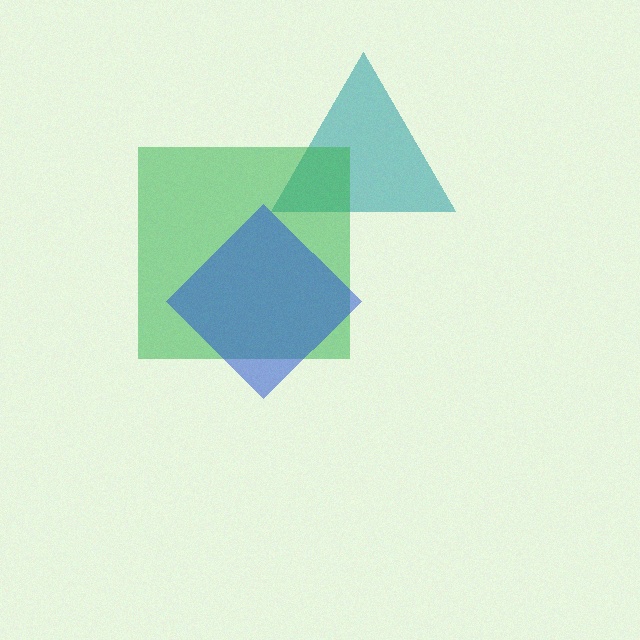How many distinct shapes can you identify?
There are 3 distinct shapes: a teal triangle, a green square, a blue diamond.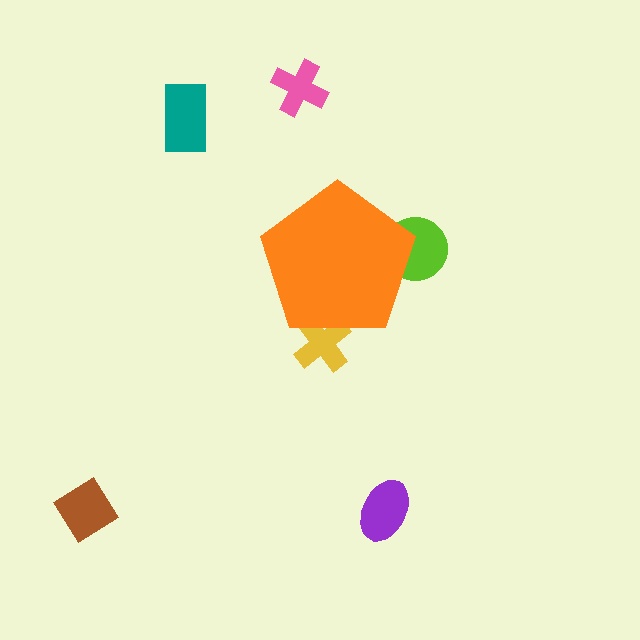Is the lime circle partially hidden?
Yes, the lime circle is partially hidden behind the orange pentagon.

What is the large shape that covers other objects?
An orange pentagon.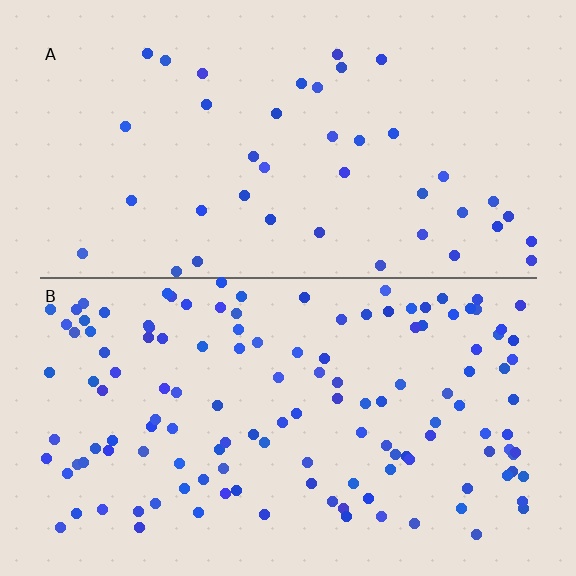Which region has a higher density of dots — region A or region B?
B (the bottom).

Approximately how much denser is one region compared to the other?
Approximately 3.2× — region B over region A.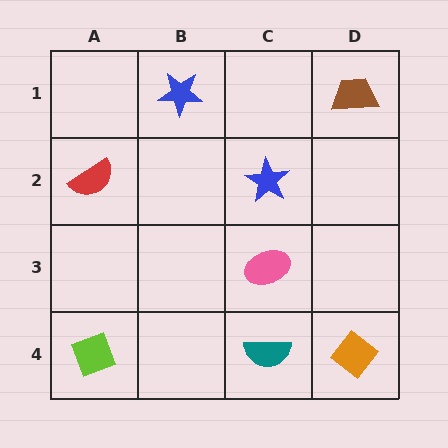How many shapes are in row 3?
1 shape.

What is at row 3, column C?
A pink ellipse.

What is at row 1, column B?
A blue star.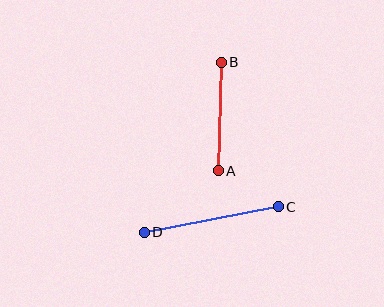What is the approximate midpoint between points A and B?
The midpoint is at approximately (220, 116) pixels.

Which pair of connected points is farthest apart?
Points C and D are farthest apart.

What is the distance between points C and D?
The distance is approximately 137 pixels.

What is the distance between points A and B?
The distance is approximately 108 pixels.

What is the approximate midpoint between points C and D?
The midpoint is at approximately (211, 220) pixels.